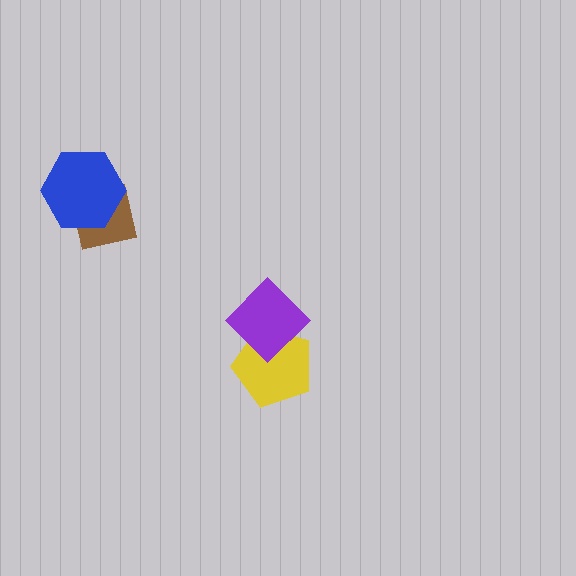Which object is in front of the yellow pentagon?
The purple diamond is in front of the yellow pentagon.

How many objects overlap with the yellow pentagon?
1 object overlaps with the yellow pentagon.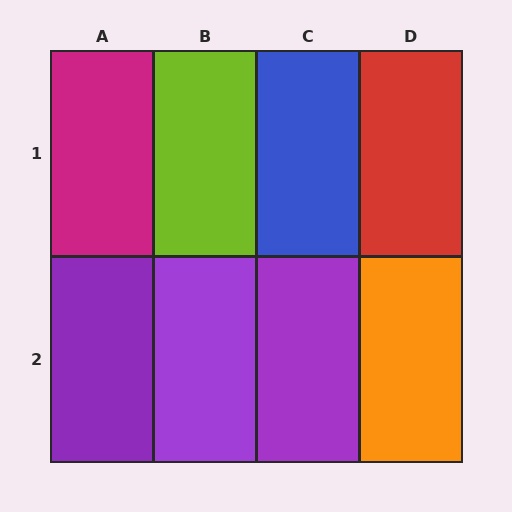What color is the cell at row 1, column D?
Red.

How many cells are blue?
1 cell is blue.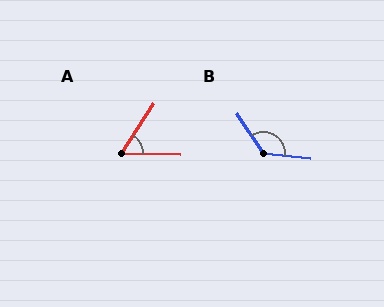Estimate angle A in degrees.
Approximately 58 degrees.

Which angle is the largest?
B, at approximately 130 degrees.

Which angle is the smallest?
A, at approximately 58 degrees.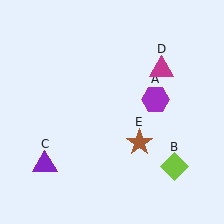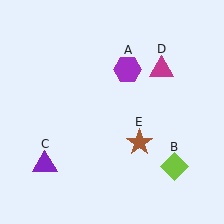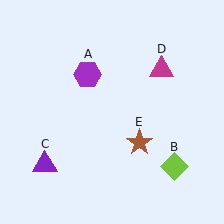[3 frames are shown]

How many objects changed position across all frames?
1 object changed position: purple hexagon (object A).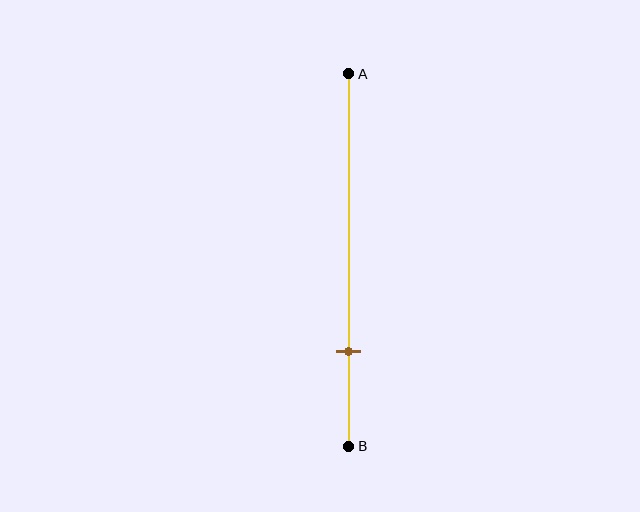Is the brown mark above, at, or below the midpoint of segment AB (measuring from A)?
The brown mark is below the midpoint of segment AB.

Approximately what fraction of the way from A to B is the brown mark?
The brown mark is approximately 75% of the way from A to B.